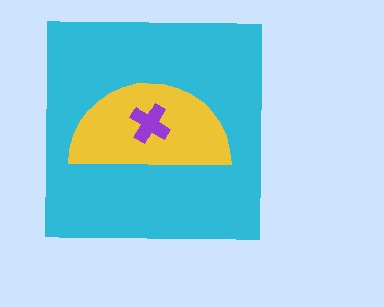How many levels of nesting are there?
3.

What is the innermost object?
The purple cross.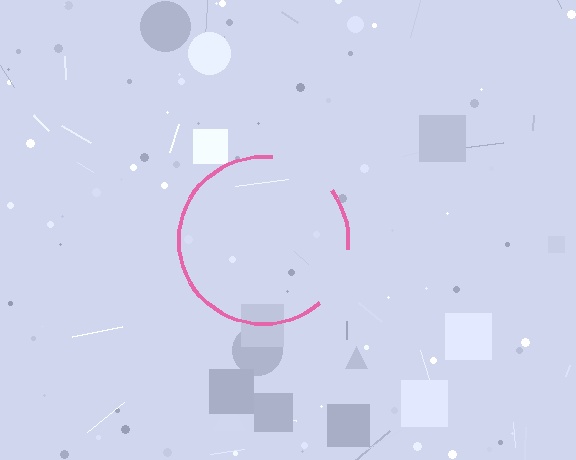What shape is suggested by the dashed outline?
The dashed outline suggests a circle.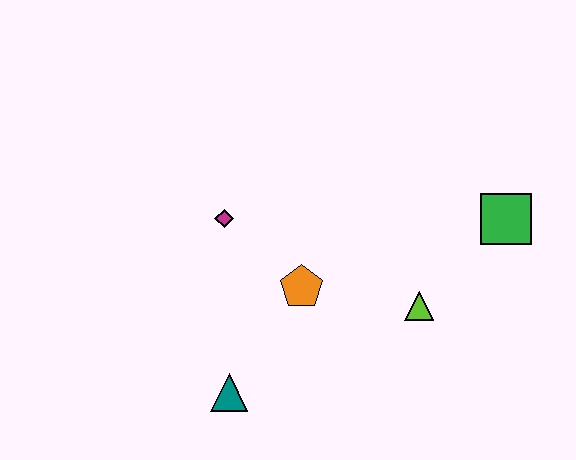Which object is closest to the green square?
The lime triangle is closest to the green square.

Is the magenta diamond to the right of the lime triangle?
No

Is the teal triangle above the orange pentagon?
No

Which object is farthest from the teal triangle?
The green square is farthest from the teal triangle.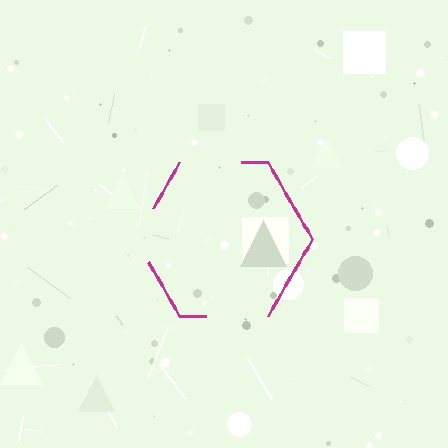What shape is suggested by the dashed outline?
The dashed outline suggests a hexagon.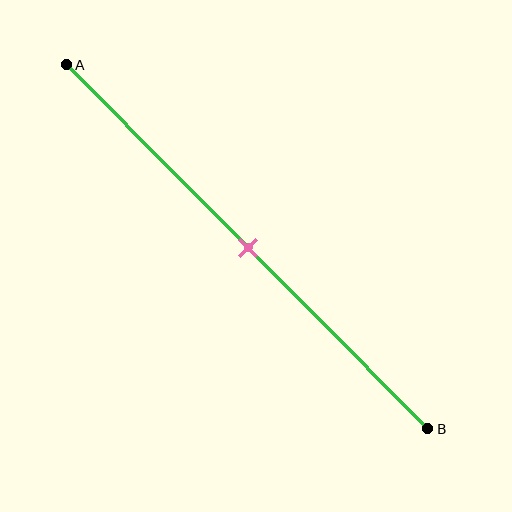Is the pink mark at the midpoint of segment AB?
Yes, the mark is approximately at the midpoint.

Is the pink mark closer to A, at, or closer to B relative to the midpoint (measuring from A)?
The pink mark is approximately at the midpoint of segment AB.